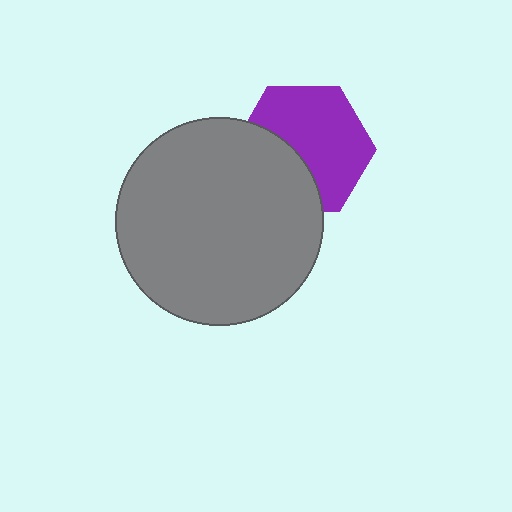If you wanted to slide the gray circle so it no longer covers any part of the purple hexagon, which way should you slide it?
Slide it toward the lower-left — that is the most direct way to separate the two shapes.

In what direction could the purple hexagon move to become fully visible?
The purple hexagon could move toward the upper-right. That would shift it out from behind the gray circle entirely.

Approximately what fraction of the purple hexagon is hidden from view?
Roughly 37% of the purple hexagon is hidden behind the gray circle.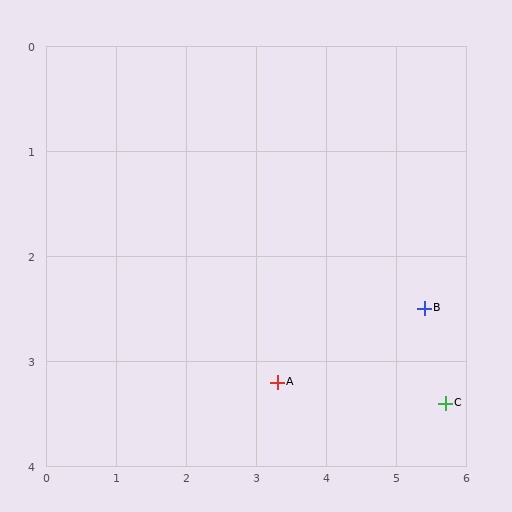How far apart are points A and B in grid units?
Points A and B are about 2.2 grid units apart.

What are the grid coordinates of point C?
Point C is at approximately (5.7, 3.4).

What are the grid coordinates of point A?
Point A is at approximately (3.3, 3.2).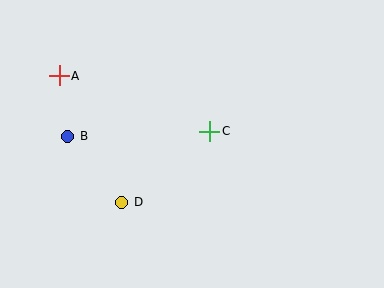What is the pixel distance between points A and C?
The distance between A and C is 160 pixels.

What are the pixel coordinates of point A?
Point A is at (59, 76).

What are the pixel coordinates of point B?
Point B is at (68, 136).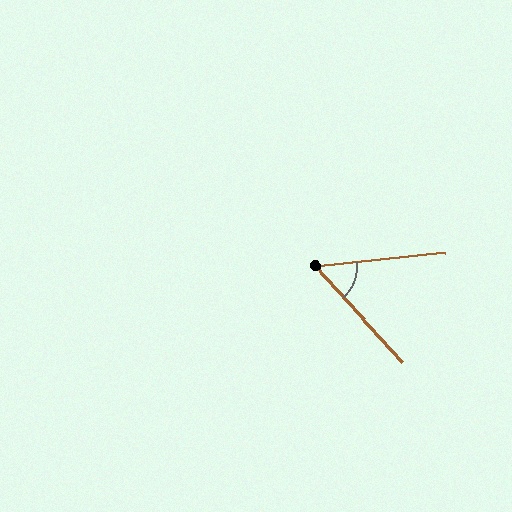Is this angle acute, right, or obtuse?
It is acute.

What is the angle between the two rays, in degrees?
Approximately 54 degrees.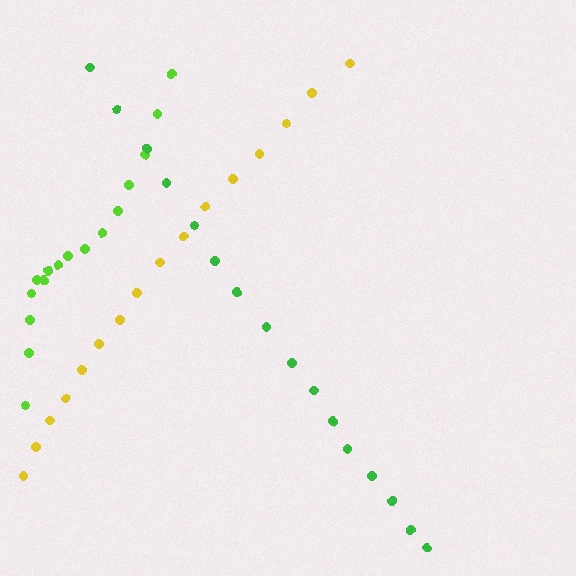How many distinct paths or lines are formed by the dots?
There are 3 distinct paths.